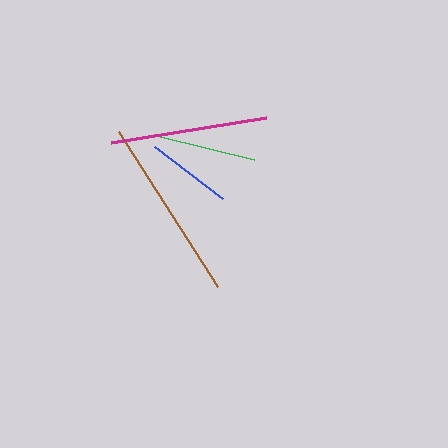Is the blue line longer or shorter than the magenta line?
The magenta line is longer than the blue line.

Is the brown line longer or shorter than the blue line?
The brown line is longer than the blue line.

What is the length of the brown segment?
The brown segment is approximately 184 pixels long.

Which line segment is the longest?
The brown line is the longest at approximately 184 pixels.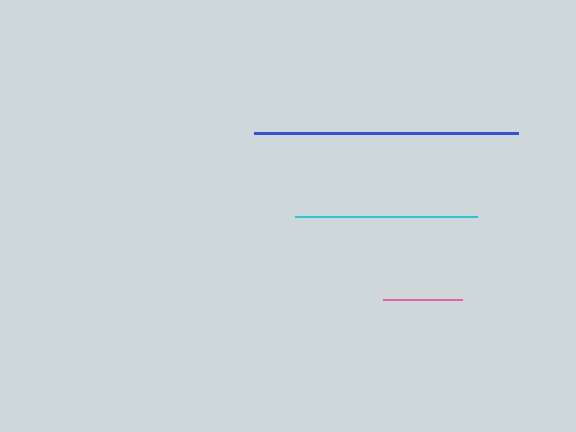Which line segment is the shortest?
The pink line is the shortest at approximately 79 pixels.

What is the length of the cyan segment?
The cyan segment is approximately 182 pixels long.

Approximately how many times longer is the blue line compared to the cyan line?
The blue line is approximately 1.4 times the length of the cyan line.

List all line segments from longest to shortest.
From longest to shortest: blue, cyan, pink.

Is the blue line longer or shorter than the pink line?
The blue line is longer than the pink line.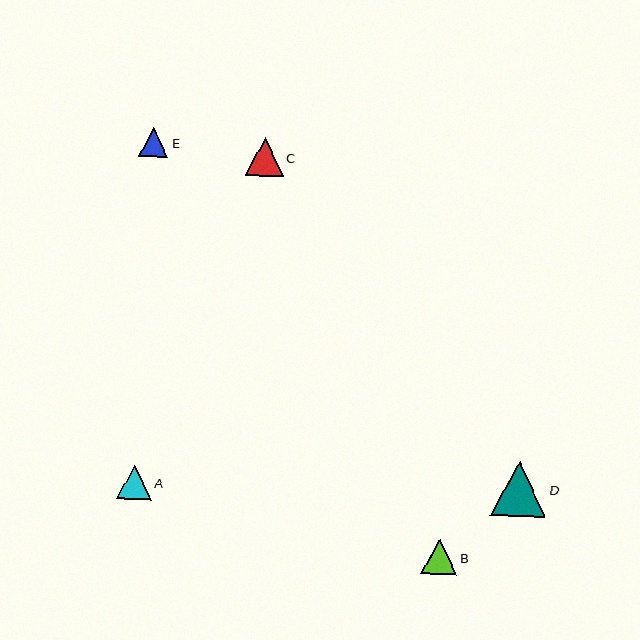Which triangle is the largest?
Triangle D is the largest with a size of approximately 55 pixels.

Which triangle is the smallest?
Triangle E is the smallest with a size of approximately 29 pixels.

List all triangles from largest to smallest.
From largest to smallest: D, C, B, A, E.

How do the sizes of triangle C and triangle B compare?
Triangle C and triangle B are approximately the same size.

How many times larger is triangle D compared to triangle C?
Triangle D is approximately 1.5 times the size of triangle C.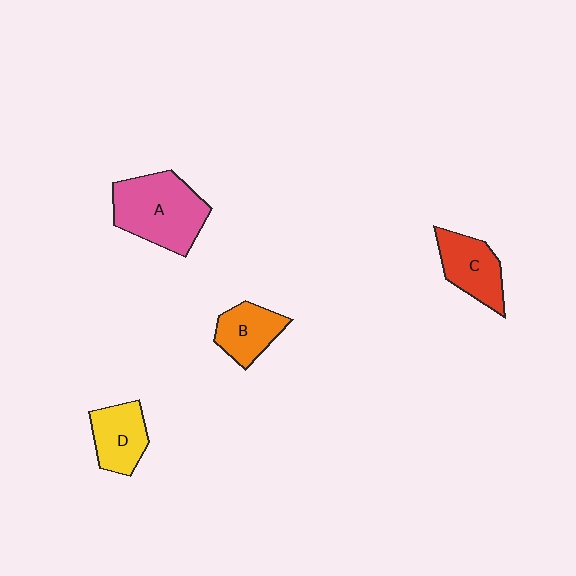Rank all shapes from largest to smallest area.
From largest to smallest: A (pink), C (red), D (yellow), B (orange).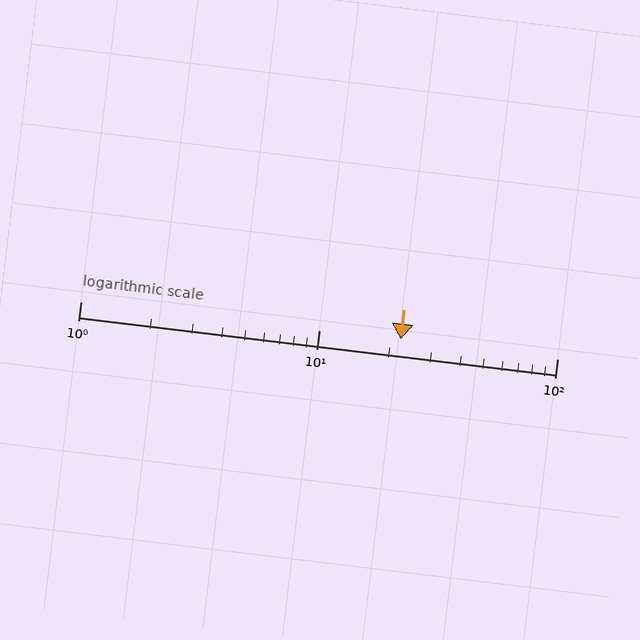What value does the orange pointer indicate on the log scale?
The pointer indicates approximately 22.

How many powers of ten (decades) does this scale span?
The scale spans 2 decades, from 1 to 100.